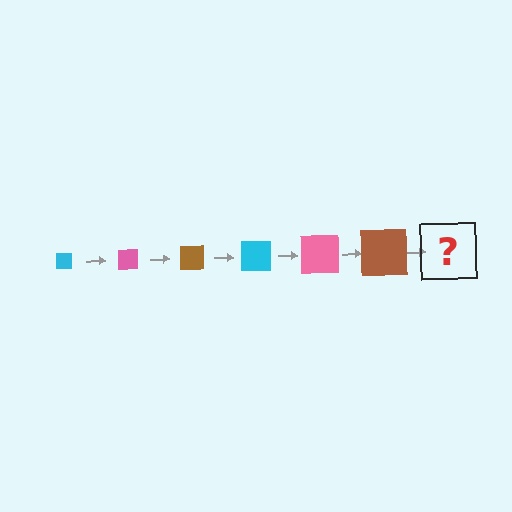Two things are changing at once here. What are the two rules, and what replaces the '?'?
The two rules are that the square grows larger each step and the color cycles through cyan, pink, and brown. The '?' should be a cyan square, larger than the previous one.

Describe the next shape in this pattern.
It should be a cyan square, larger than the previous one.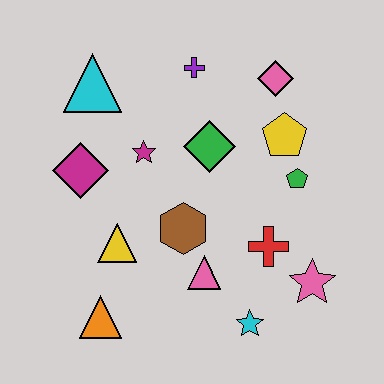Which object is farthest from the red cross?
The cyan triangle is farthest from the red cross.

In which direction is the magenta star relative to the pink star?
The magenta star is to the left of the pink star.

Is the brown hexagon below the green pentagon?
Yes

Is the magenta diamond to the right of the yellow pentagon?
No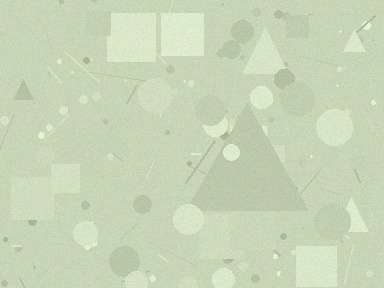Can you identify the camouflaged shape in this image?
The camouflaged shape is a triangle.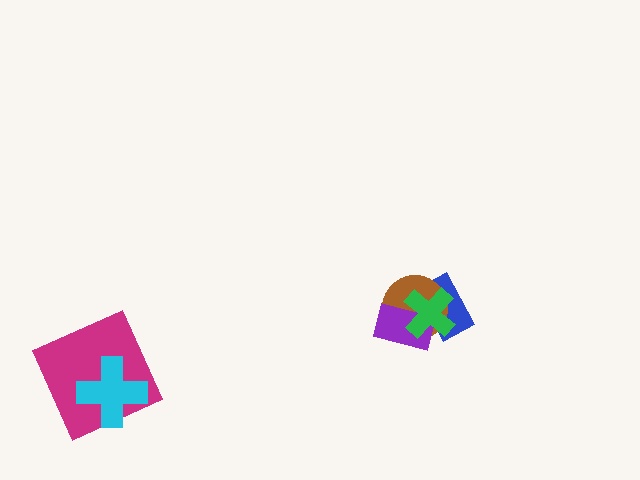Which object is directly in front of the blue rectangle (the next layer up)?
The brown circle is directly in front of the blue rectangle.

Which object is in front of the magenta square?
The cyan cross is in front of the magenta square.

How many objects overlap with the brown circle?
3 objects overlap with the brown circle.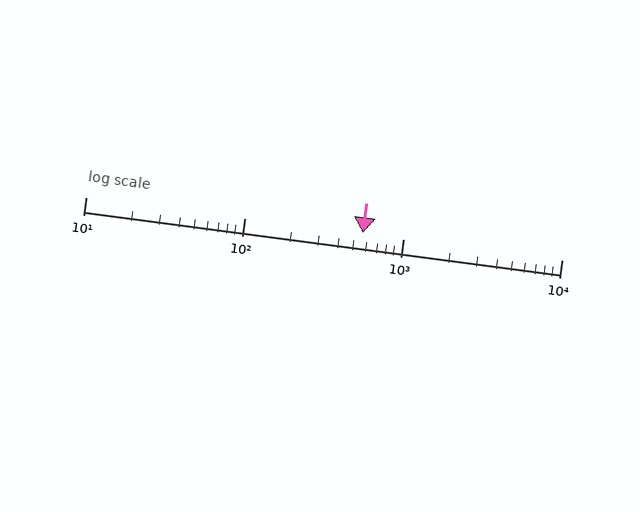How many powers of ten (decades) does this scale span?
The scale spans 3 decades, from 10 to 10000.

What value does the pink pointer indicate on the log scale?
The pointer indicates approximately 560.